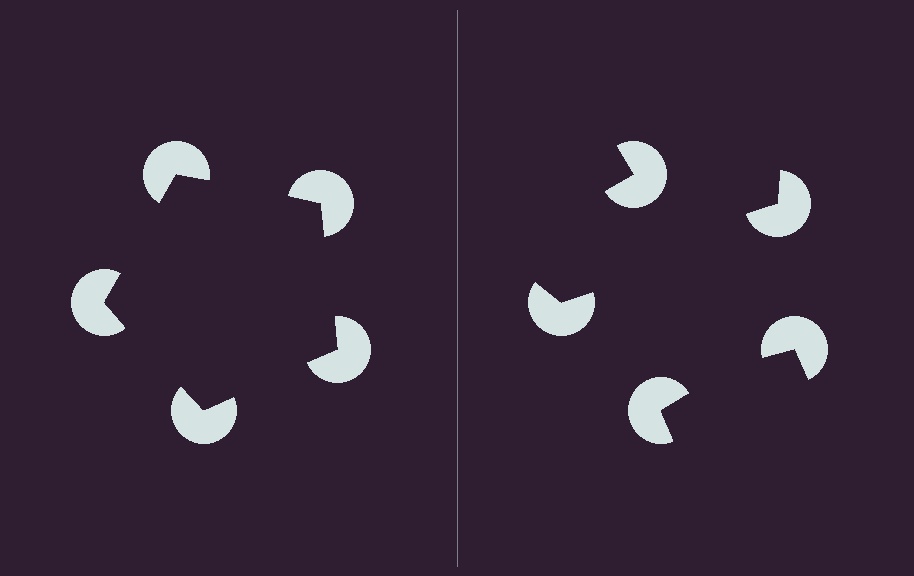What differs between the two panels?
The pac-man discs are positioned identically on both sides; only the wedge orientations differ. On the left they align to a pentagon; on the right they are misaligned.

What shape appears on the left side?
An illusory pentagon.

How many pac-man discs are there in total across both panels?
10 — 5 on each side.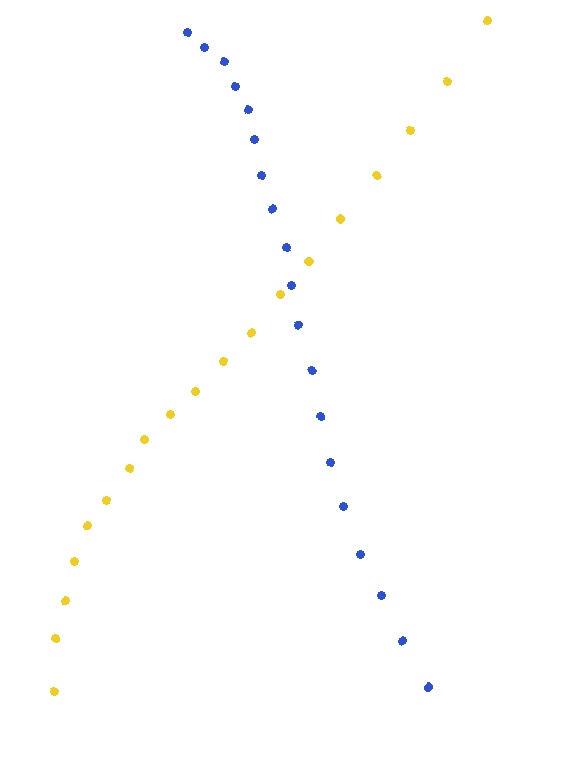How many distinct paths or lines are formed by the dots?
There are 2 distinct paths.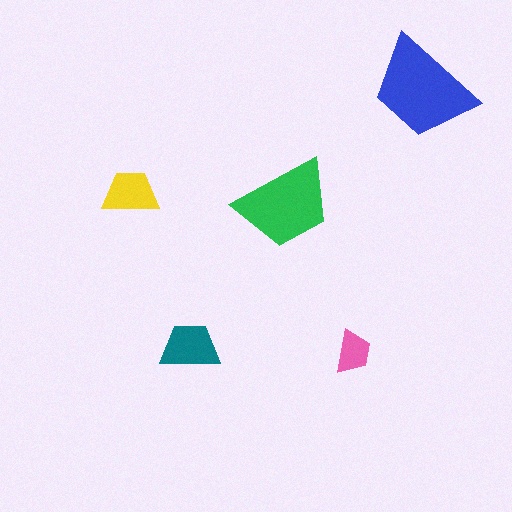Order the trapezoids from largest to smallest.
the blue one, the green one, the teal one, the yellow one, the pink one.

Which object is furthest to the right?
The blue trapezoid is rightmost.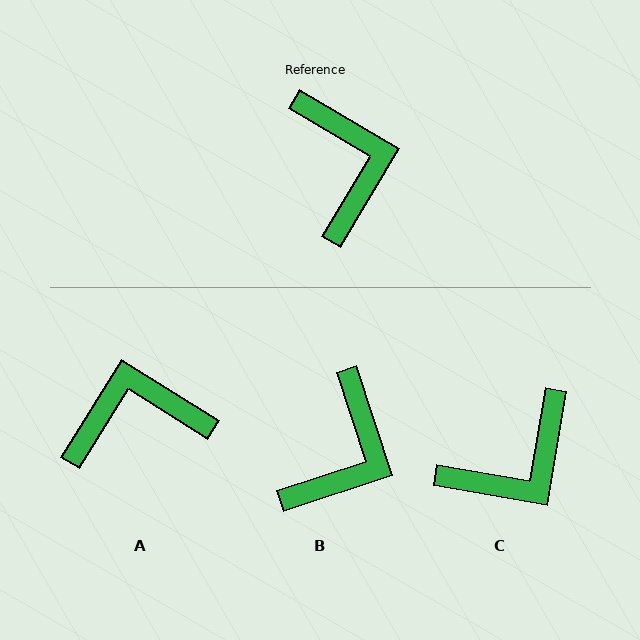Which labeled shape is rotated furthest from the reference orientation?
A, about 88 degrees away.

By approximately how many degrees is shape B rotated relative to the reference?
Approximately 41 degrees clockwise.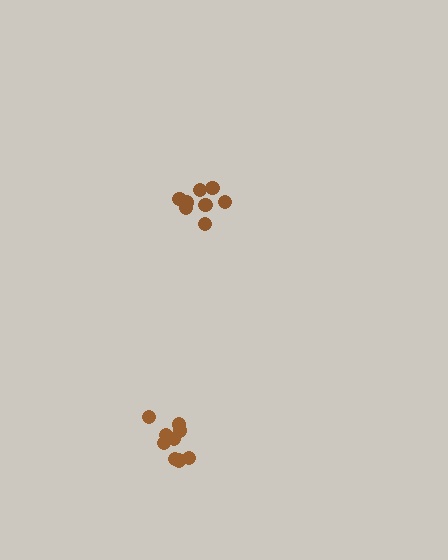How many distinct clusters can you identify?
There are 2 distinct clusters.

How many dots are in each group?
Group 1: 9 dots, Group 2: 8 dots (17 total).